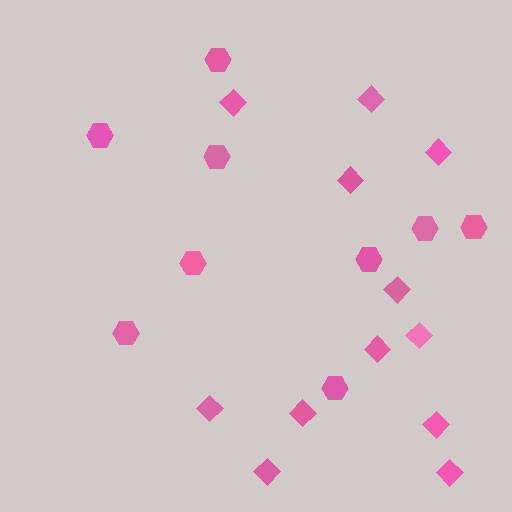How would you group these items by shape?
There are 2 groups: one group of hexagons (9) and one group of diamonds (12).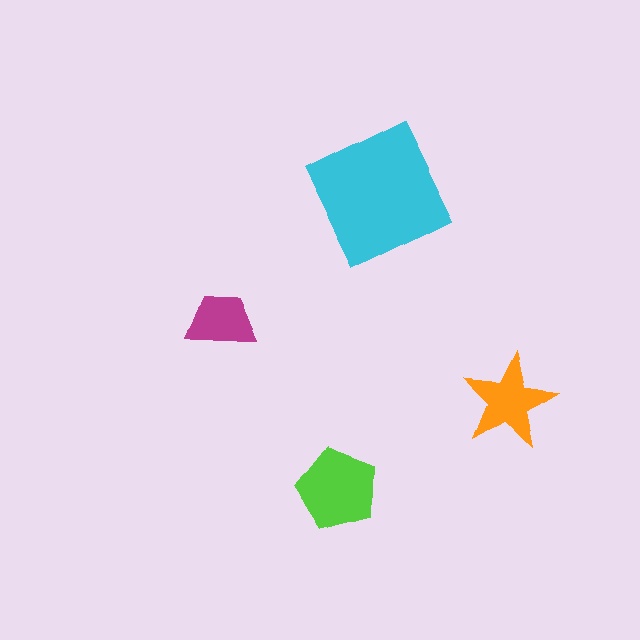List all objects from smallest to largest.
The magenta trapezoid, the orange star, the lime pentagon, the cyan square.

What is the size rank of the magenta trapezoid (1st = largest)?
4th.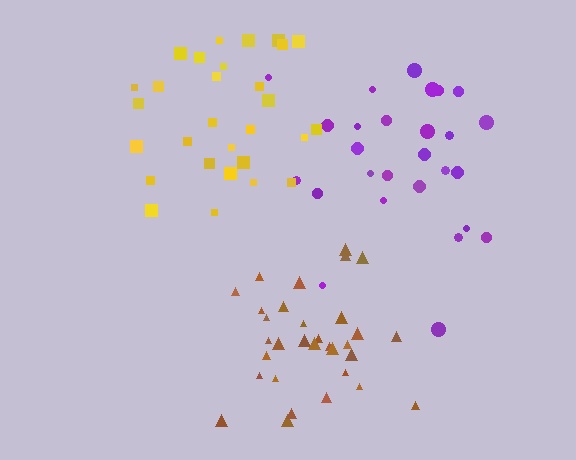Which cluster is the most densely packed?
Brown.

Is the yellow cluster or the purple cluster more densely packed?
Purple.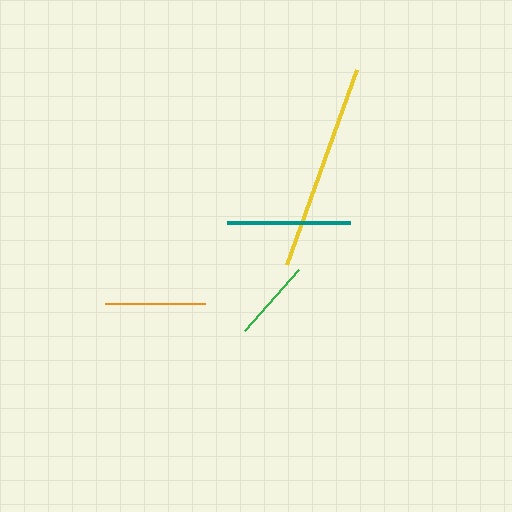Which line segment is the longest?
The yellow line is the longest at approximately 207 pixels.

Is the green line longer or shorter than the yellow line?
The yellow line is longer than the green line.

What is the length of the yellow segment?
The yellow segment is approximately 207 pixels long.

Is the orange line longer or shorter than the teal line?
The teal line is longer than the orange line.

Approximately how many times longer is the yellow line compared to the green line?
The yellow line is approximately 2.5 times the length of the green line.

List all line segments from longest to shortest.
From longest to shortest: yellow, teal, orange, green.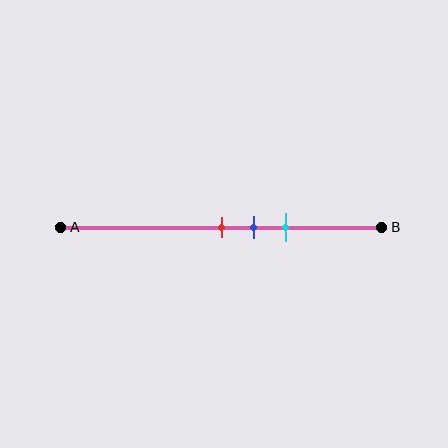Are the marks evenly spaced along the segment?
Yes, the marks are approximately evenly spaced.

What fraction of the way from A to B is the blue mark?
The blue mark is approximately 60% (0.6) of the way from A to B.